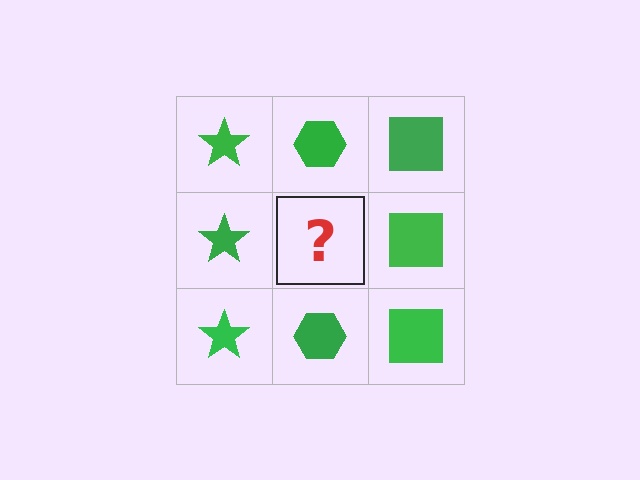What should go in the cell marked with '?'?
The missing cell should contain a green hexagon.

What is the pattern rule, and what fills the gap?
The rule is that each column has a consistent shape. The gap should be filled with a green hexagon.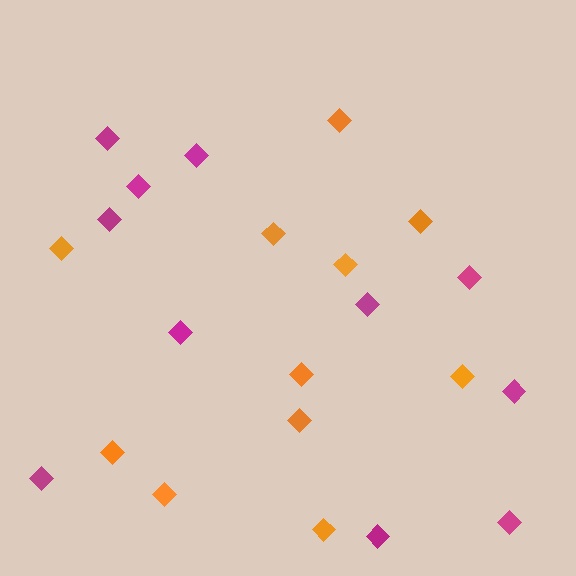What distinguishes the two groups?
There are 2 groups: one group of magenta diamonds (11) and one group of orange diamonds (11).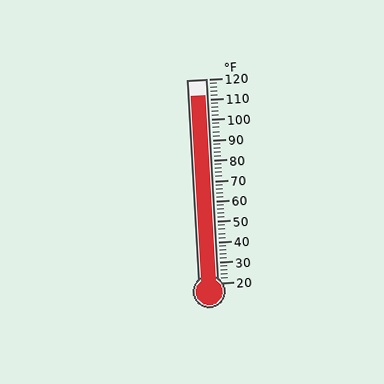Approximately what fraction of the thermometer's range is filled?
The thermometer is filled to approximately 90% of its range.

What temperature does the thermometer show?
The thermometer shows approximately 112°F.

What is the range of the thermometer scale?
The thermometer scale ranges from 20°F to 120°F.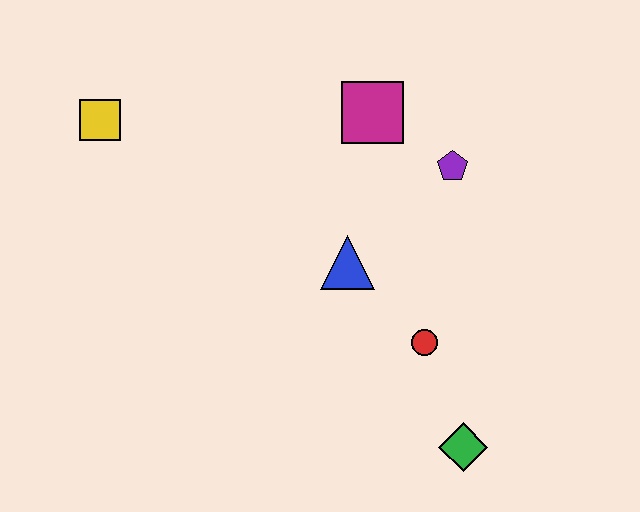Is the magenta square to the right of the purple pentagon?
No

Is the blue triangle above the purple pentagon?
No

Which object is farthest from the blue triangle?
The yellow square is farthest from the blue triangle.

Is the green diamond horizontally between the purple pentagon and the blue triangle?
No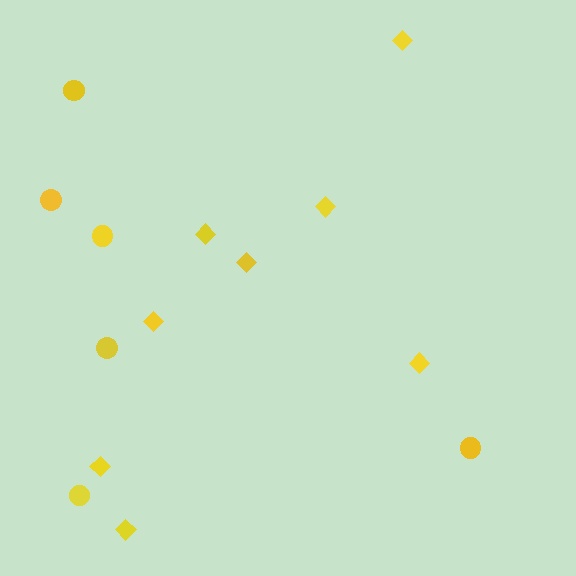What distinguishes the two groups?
There are 2 groups: one group of circles (6) and one group of diamonds (8).